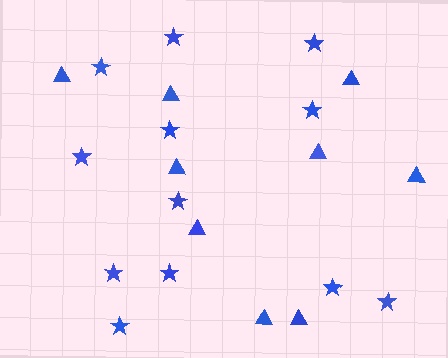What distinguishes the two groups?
There are 2 groups: one group of stars (12) and one group of triangles (9).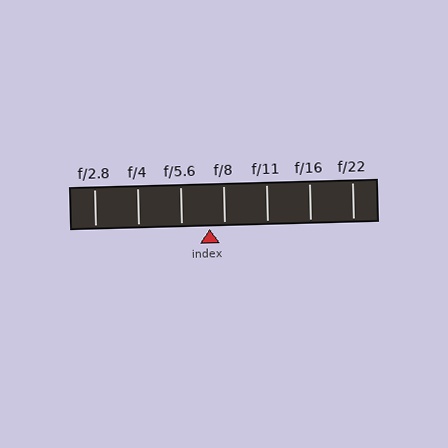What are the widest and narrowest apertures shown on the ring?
The widest aperture shown is f/2.8 and the narrowest is f/22.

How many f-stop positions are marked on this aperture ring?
There are 7 f-stop positions marked.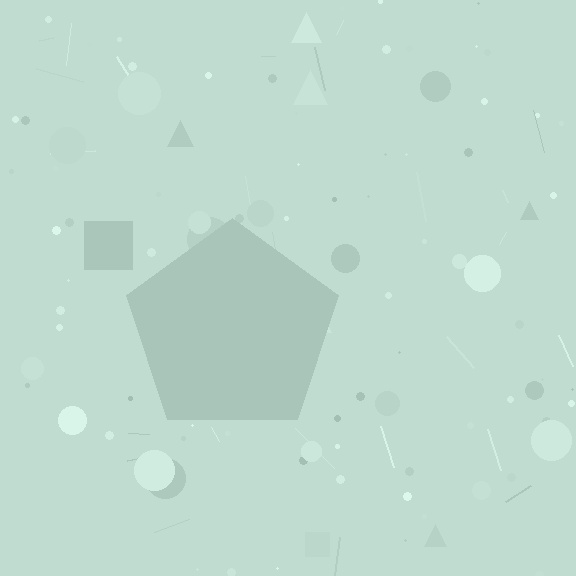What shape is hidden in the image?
A pentagon is hidden in the image.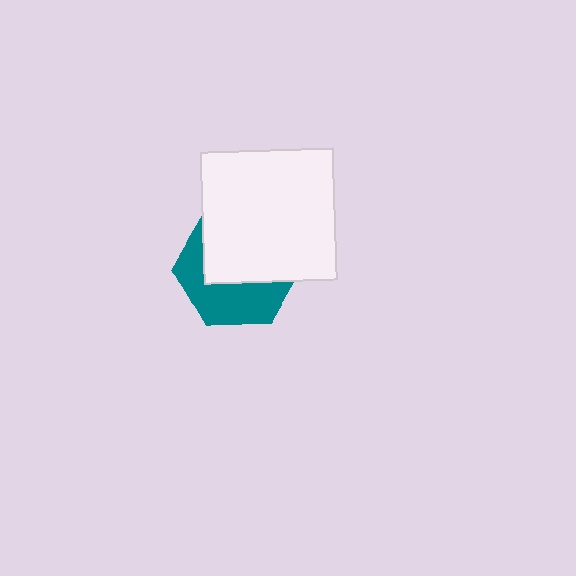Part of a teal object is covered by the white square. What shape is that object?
It is a hexagon.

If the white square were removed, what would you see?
You would see the complete teal hexagon.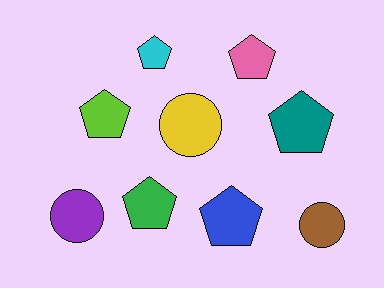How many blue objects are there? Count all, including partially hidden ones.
There is 1 blue object.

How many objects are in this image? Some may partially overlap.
There are 9 objects.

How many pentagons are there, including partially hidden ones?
There are 6 pentagons.